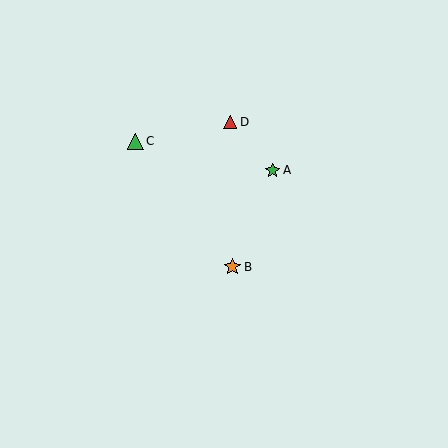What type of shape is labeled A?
Shape A is a green star.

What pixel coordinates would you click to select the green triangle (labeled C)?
Click at (135, 141) to select the green triangle C.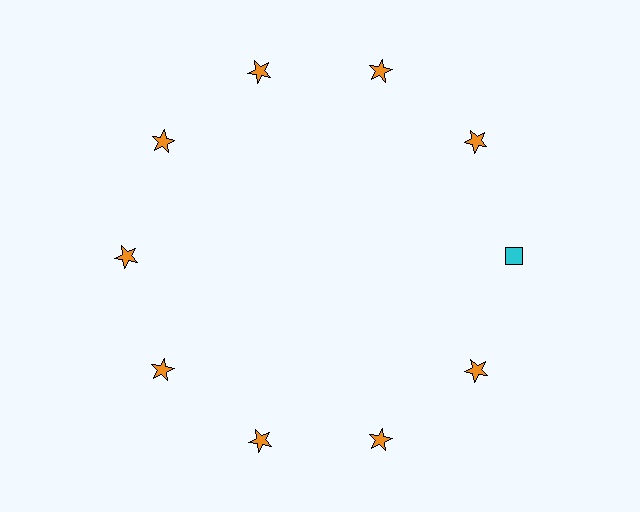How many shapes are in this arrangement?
There are 10 shapes arranged in a ring pattern.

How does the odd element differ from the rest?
It differs in both color (cyan instead of orange) and shape (diamond instead of star).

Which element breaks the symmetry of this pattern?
The cyan diamond at roughly the 3 o'clock position breaks the symmetry. All other shapes are orange stars.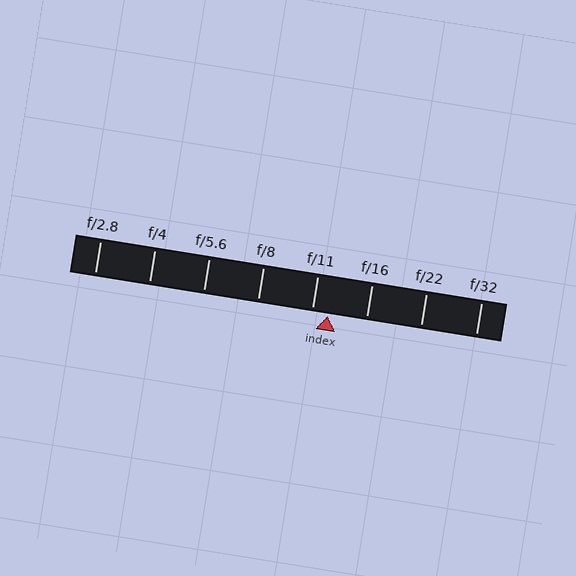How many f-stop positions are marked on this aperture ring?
There are 8 f-stop positions marked.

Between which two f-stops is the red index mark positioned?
The index mark is between f/11 and f/16.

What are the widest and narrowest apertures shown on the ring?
The widest aperture shown is f/2.8 and the narrowest is f/32.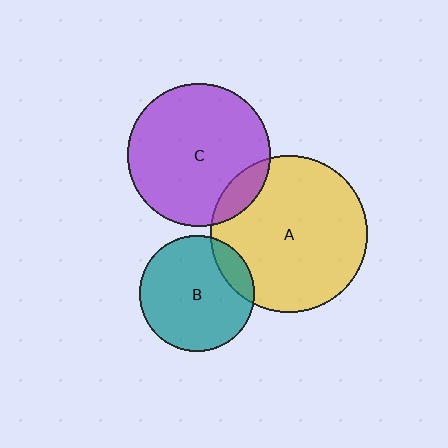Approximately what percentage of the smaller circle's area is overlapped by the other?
Approximately 10%.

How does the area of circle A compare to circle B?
Approximately 1.8 times.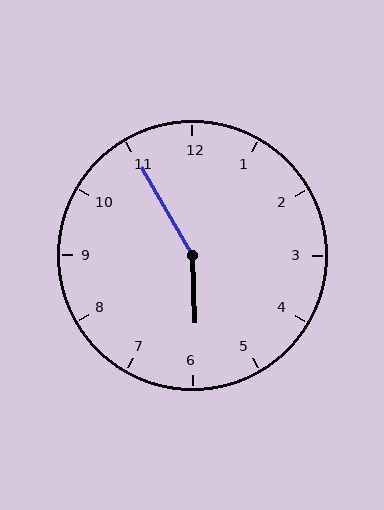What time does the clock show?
5:55.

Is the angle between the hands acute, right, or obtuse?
It is obtuse.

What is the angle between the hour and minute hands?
Approximately 152 degrees.